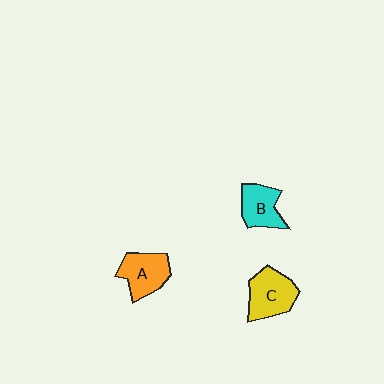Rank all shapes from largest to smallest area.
From largest to smallest: C (yellow), A (orange), B (cyan).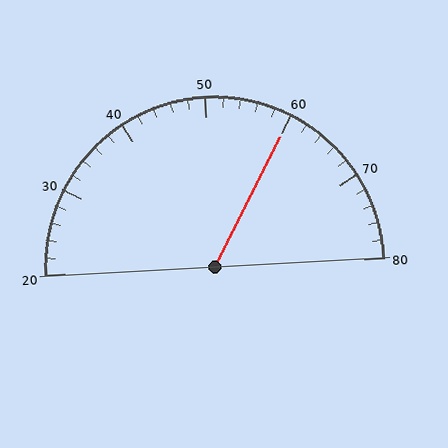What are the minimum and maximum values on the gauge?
The gauge ranges from 20 to 80.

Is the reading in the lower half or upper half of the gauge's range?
The reading is in the upper half of the range (20 to 80).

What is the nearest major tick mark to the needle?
The nearest major tick mark is 60.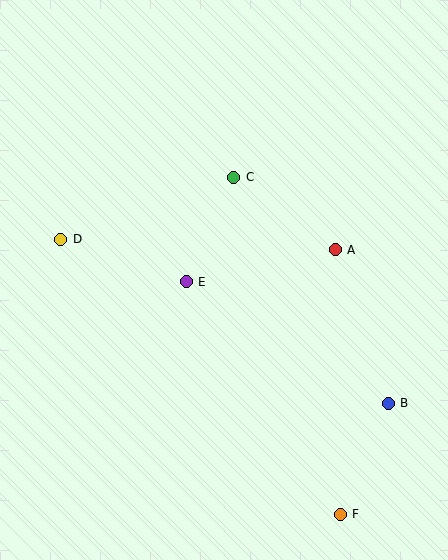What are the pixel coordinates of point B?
Point B is at (388, 403).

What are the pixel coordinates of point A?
Point A is at (335, 250).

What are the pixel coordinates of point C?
Point C is at (234, 177).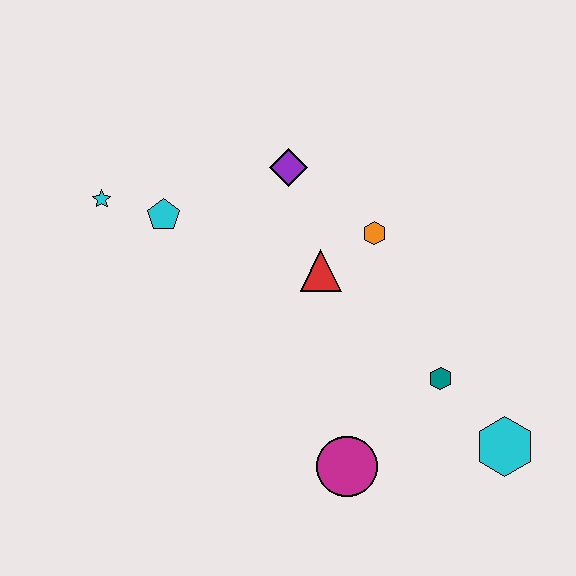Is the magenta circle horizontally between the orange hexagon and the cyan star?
Yes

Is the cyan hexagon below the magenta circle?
No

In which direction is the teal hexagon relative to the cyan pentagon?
The teal hexagon is to the right of the cyan pentagon.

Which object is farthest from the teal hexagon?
The cyan star is farthest from the teal hexagon.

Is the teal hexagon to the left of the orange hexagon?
No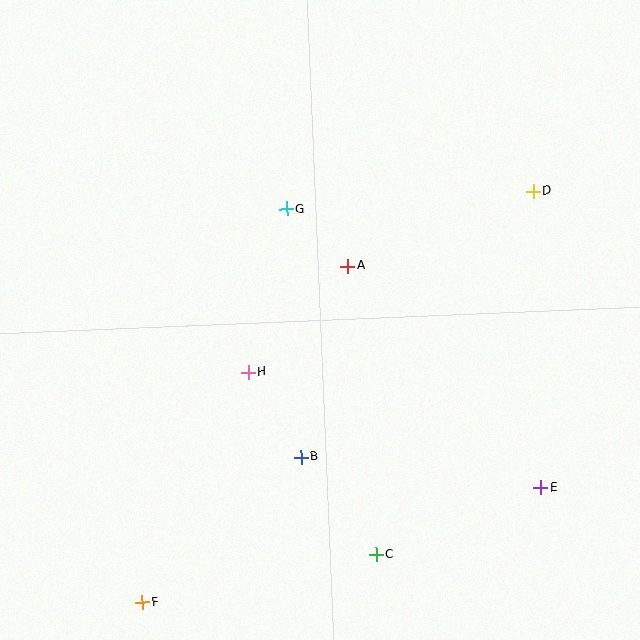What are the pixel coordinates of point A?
Point A is at (348, 266).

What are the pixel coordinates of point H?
Point H is at (248, 372).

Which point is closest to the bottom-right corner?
Point E is closest to the bottom-right corner.